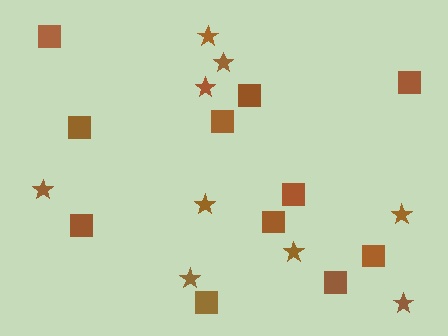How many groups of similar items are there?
There are 2 groups: one group of stars (9) and one group of squares (11).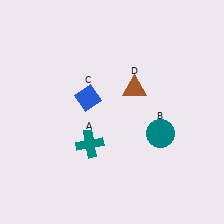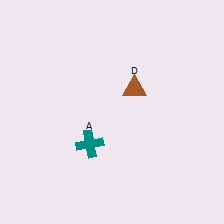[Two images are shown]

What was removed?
The blue diamond (C), the teal circle (B) were removed in Image 2.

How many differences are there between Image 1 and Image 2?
There are 2 differences between the two images.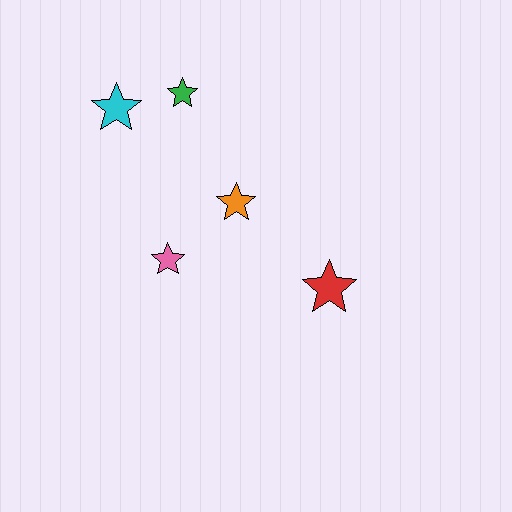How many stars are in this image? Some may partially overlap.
There are 5 stars.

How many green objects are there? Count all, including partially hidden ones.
There is 1 green object.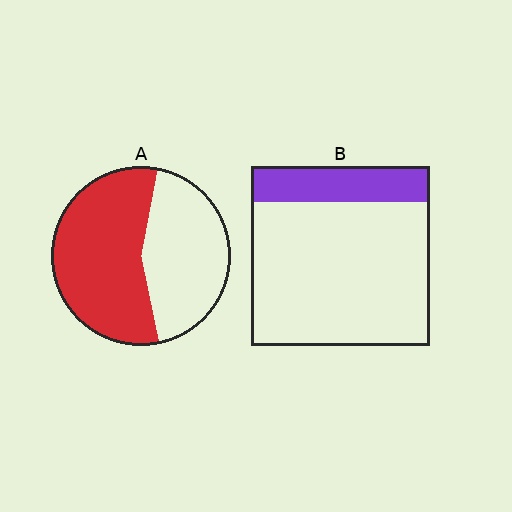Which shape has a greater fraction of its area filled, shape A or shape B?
Shape A.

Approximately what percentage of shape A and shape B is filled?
A is approximately 55% and B is approximately 20%.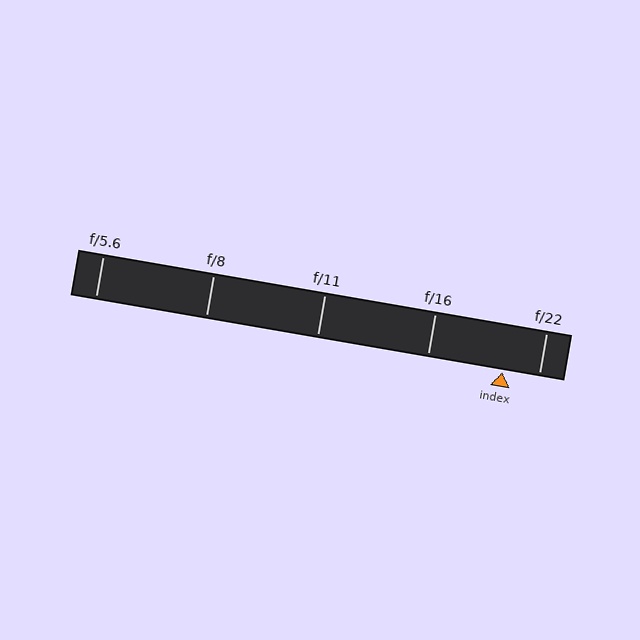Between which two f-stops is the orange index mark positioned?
The index mark is between f/16 and f/22.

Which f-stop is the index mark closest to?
The index mark is closest to f/22.